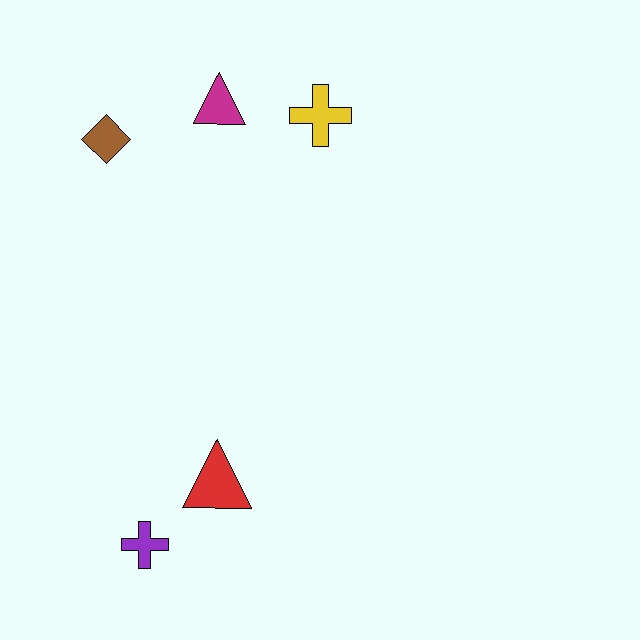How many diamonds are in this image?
There is 1 diamond.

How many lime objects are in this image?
There are no lime objects.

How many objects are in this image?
There are 5 objects.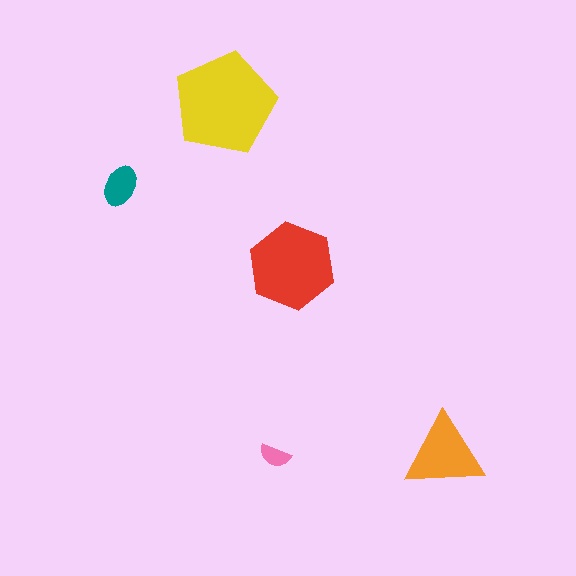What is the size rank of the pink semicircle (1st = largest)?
5th.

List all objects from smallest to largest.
The pink semicircle, the teal ellipse, the orange triangle, the red hexagon, the yellow pentagon.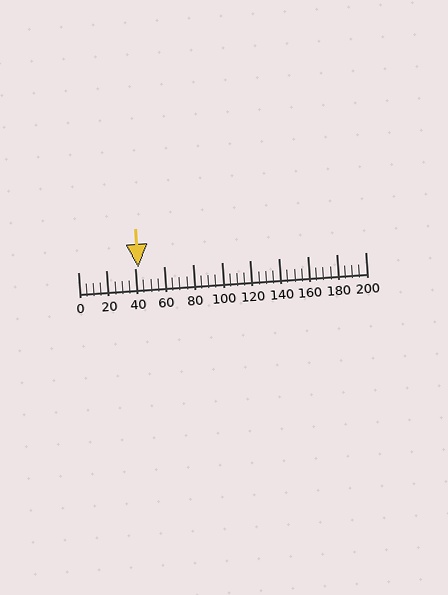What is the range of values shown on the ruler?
The ruler shows values from 0 to 200.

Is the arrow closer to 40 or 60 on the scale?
The arrow is closer to 40.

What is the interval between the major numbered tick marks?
The major tick marks are spaced 20 units apart.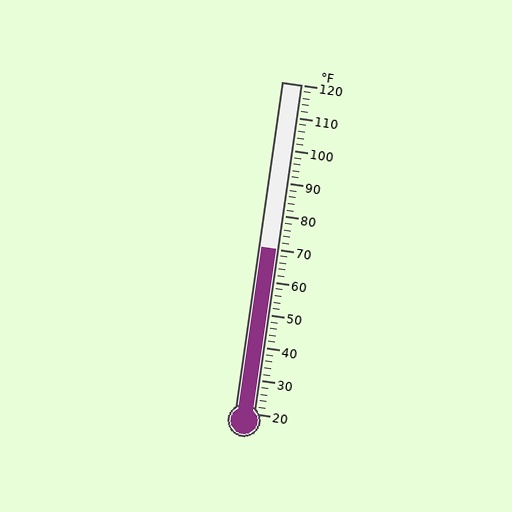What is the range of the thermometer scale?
The thermometer scale ranges from 20°F to 120°F.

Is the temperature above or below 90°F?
The temperature is below 90°F.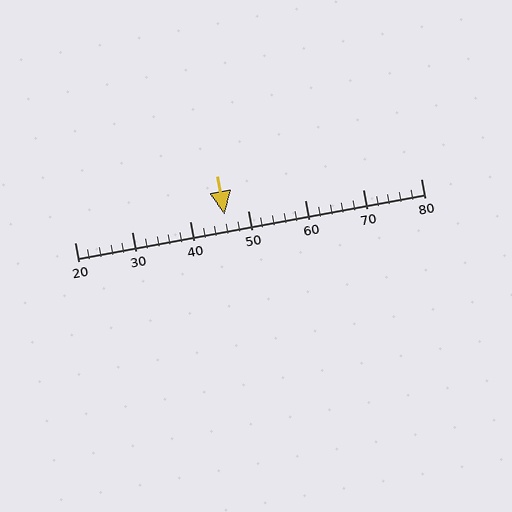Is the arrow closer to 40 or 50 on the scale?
The arrow is closer to 50.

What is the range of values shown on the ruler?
The ruler shows values from 20 to 80.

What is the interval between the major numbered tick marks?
The major tick marks are spaced 10 units apart.